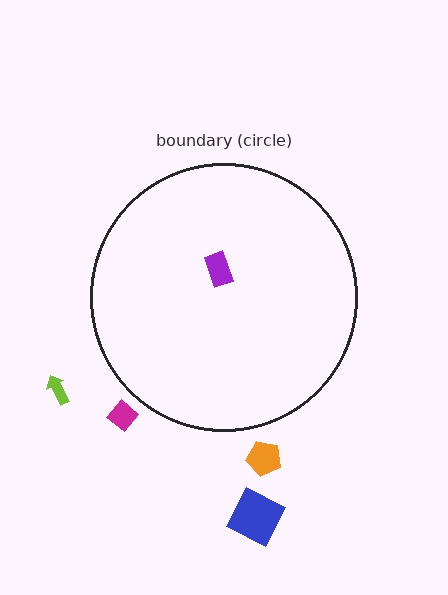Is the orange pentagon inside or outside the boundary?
Outside.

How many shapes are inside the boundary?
1 inside, 4 outside.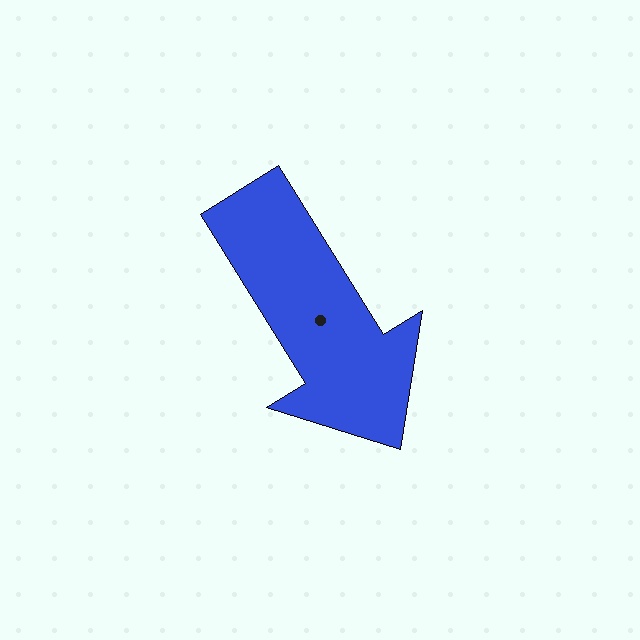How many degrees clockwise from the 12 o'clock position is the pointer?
Approximately 148 degrees.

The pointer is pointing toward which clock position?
Roughly 5 o'clock.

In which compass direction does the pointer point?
Southeast.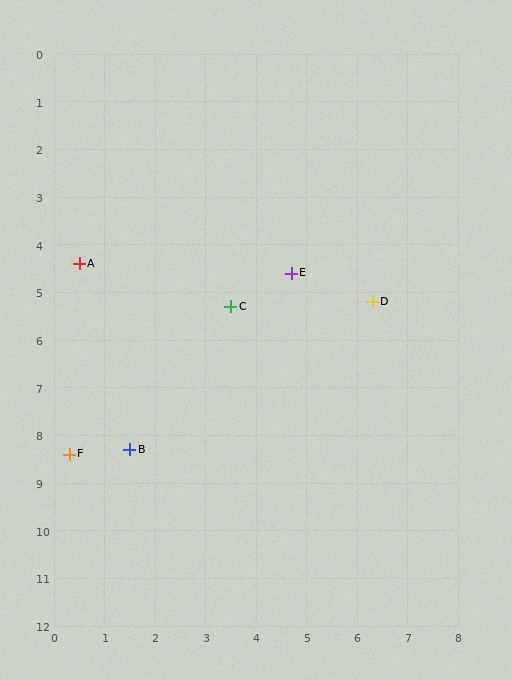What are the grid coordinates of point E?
Point E is at approximately (4.7, 4.6).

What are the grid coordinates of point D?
Point D is at approximately (6.3, 5.2).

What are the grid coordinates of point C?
Point C is at approximately (3.5, 5.3).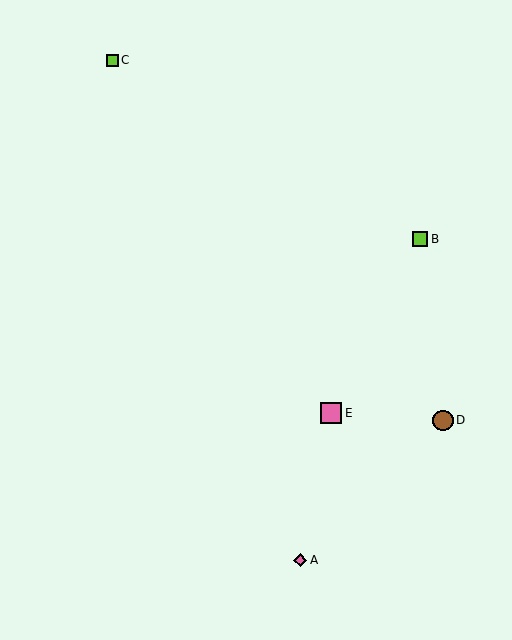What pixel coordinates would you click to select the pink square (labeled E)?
Click at (331, 413) to select the pink square E.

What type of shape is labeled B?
Shape B is a lime square.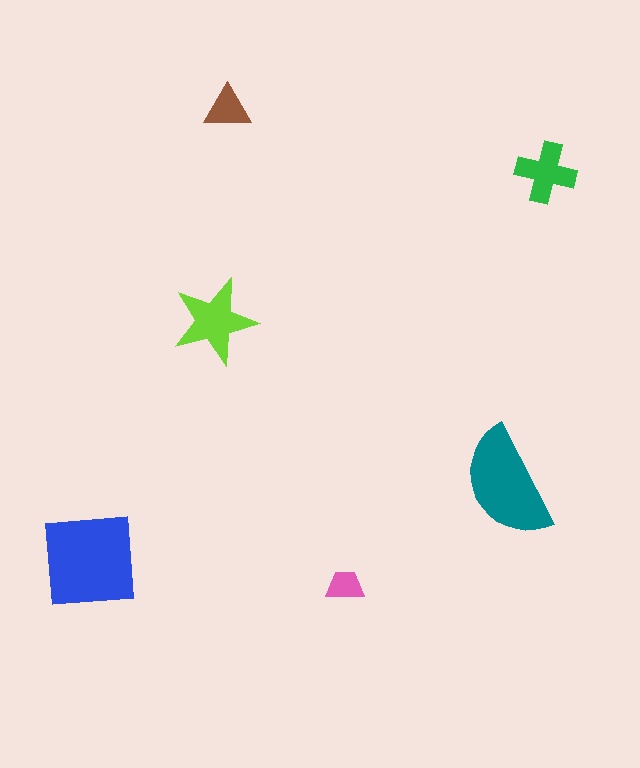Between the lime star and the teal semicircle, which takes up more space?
The teal semicircle.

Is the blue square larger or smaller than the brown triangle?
Larger.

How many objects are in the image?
There are 6 objects in the image.